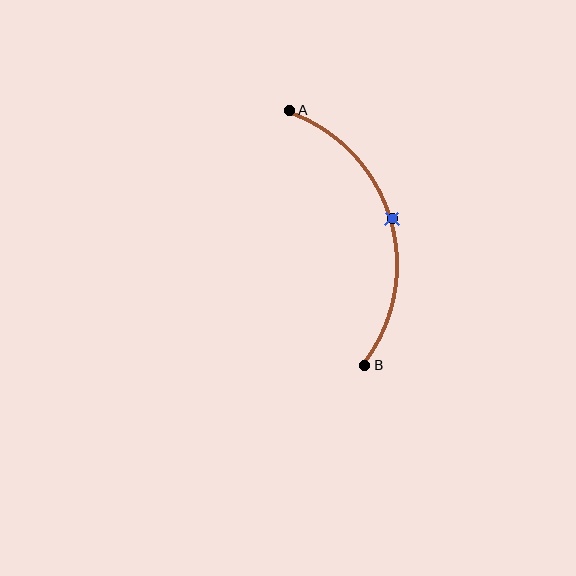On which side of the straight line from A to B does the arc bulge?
The arc bulges to the right of the straight line connecting A and B.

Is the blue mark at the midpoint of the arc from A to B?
Yes. The blue mark lies on the arc at equal arc-length from both A and B — it is the arc midpoint.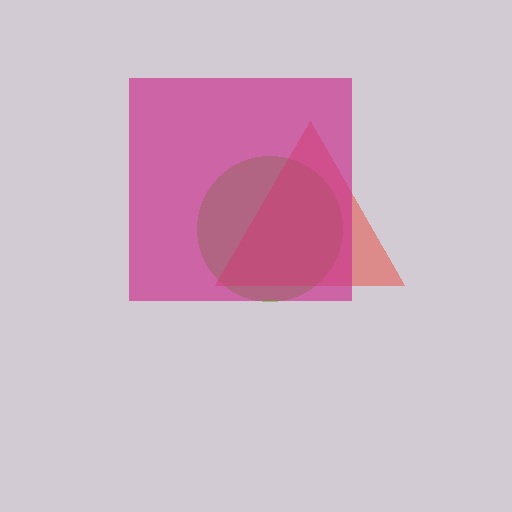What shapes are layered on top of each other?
The layered shapes are: a lime circle, a red triangle, a magenta square.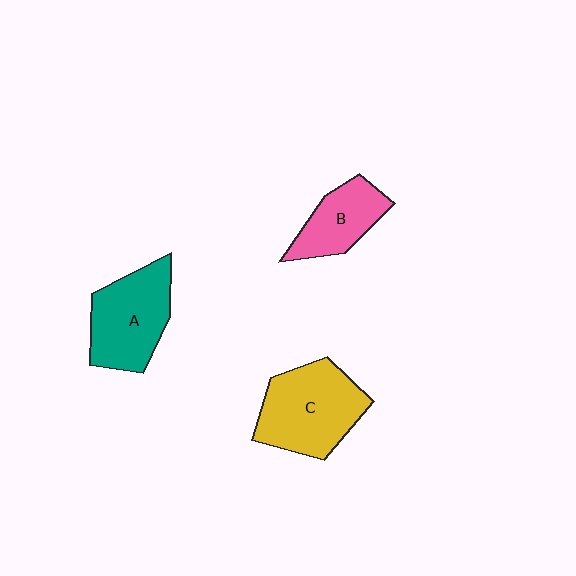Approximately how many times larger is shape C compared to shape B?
Approximately 1.6 times.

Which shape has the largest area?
Shape C (yellow).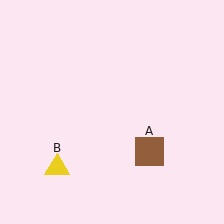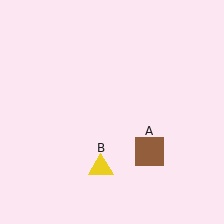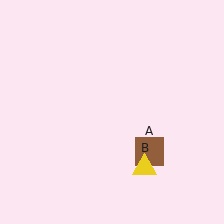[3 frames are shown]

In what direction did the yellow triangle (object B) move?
The yellow triangle (object B) moved right.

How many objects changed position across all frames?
1 object changed position: yellow triangle (object B).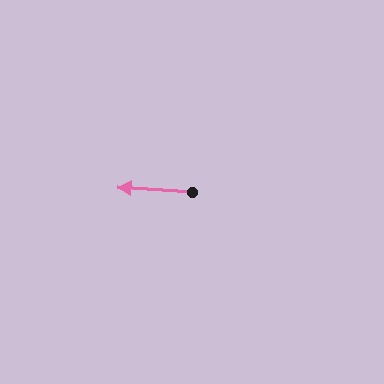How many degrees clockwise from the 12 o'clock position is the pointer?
Approximately 274 degrees.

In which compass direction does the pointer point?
West.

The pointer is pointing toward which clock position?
Roughly 9 o'clock.